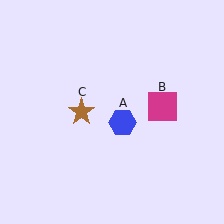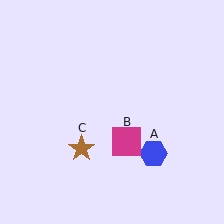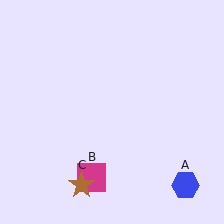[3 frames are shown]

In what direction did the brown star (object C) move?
The brown star (object C) moved down.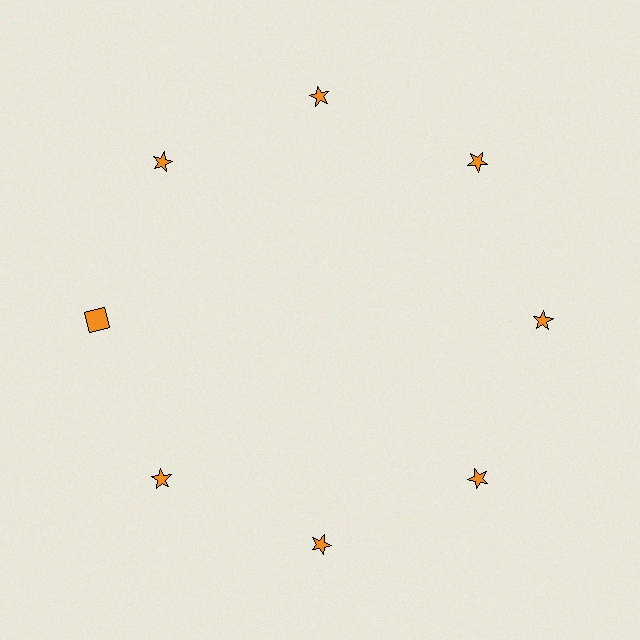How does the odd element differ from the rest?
It has a different shape: square instead of star.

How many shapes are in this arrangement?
There are 8 shapes arranged in a ring pattern.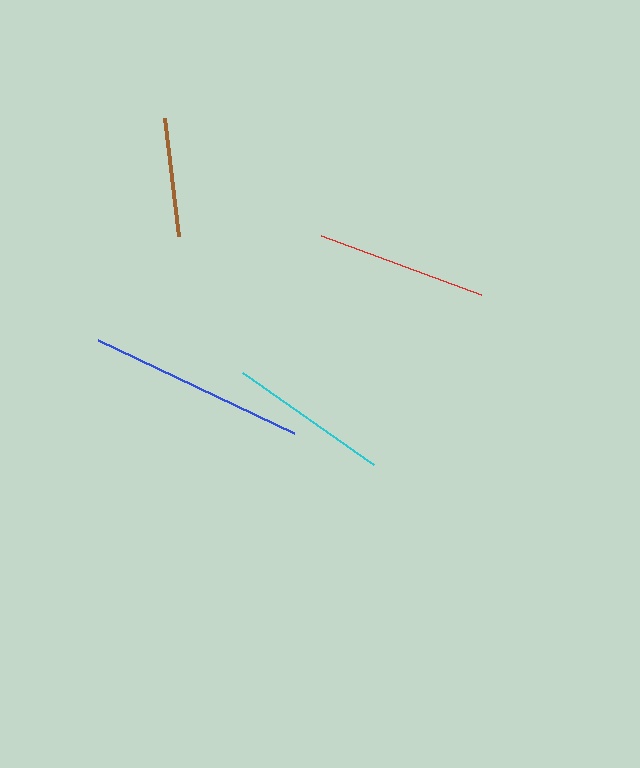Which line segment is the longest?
The blue line is the longest at approximately 217 pixels.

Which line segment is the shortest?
The brown line is the shortest at approximately 119 pixels.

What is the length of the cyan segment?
The cyan segment is approximately 160 pixels long.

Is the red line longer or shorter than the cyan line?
The red line is longer than the cyan line.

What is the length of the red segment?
The red segment is approximately 170 pixels long.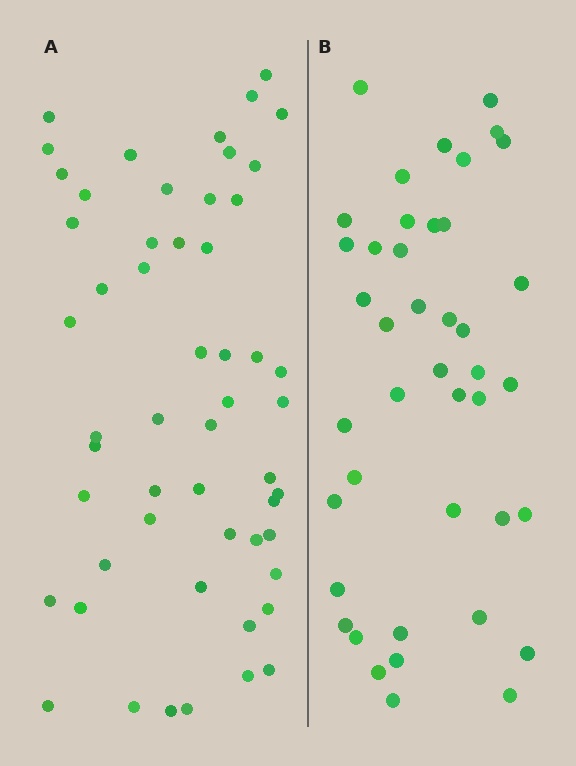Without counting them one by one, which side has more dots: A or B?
Region A (the left region) has more dots.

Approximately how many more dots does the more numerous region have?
Region A has roughly 12 or so more dots than region B.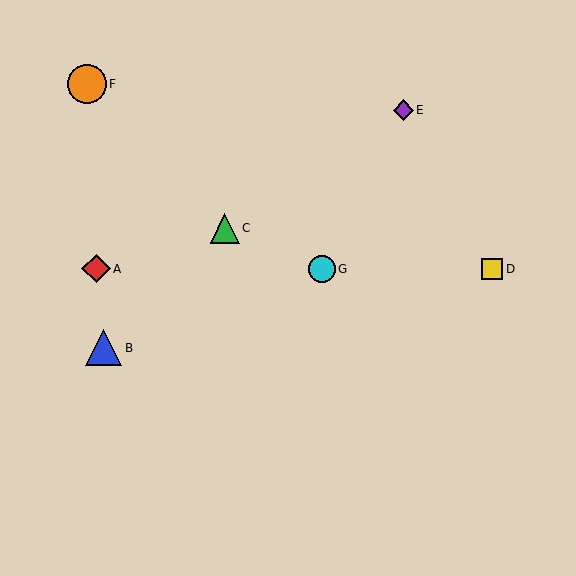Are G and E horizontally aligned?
No, G is at y≈269 and E is at y≈110.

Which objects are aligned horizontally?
Objects A, D, G are aligned horizontally.